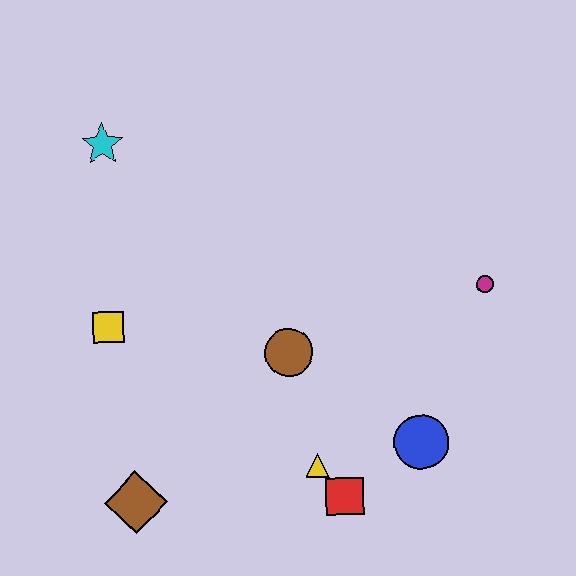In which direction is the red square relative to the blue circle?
The red square is to the left of the blue circle.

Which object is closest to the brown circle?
The yellow triangle is closest to the brown circle.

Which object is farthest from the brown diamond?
The magenta circle is farthest from the brown diamond.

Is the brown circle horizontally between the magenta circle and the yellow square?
Yes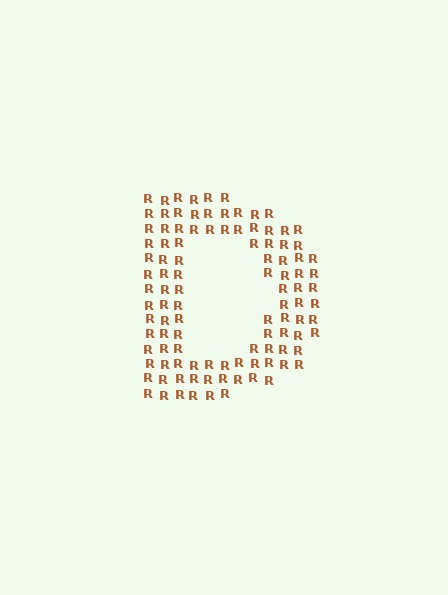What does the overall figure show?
The overall figure shows the letter D.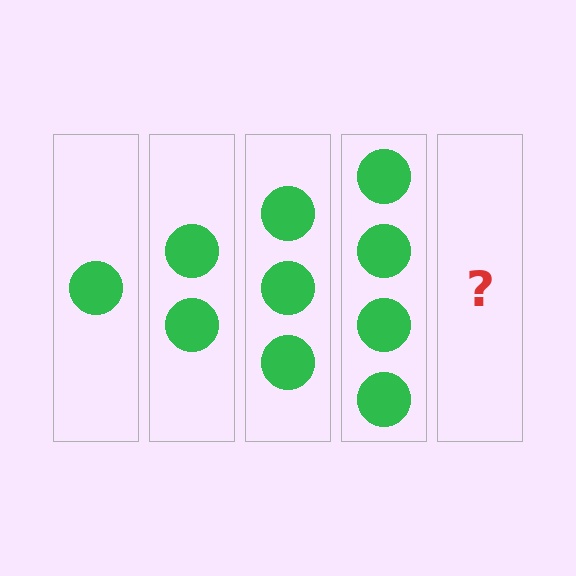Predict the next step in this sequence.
The next step is 5 circles.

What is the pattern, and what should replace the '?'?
The pattern is that each step adds one more circle. The '?' should be 5 circles.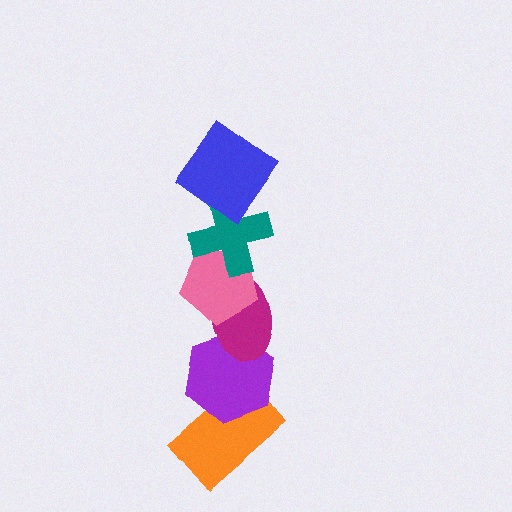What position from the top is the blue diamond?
The blue diamond is 1st from the top.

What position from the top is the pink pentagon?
The pink pentagon is 3rd from the top.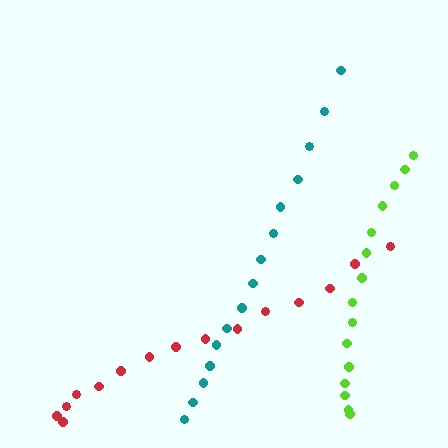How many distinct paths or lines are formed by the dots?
There are 3 distinct paths.